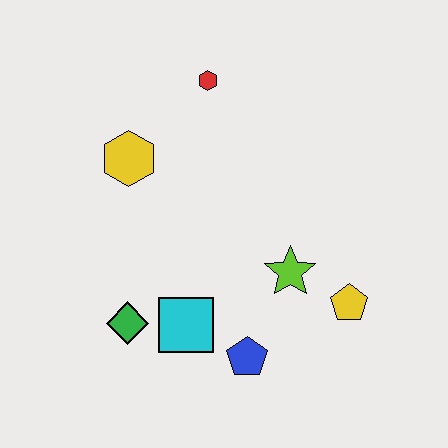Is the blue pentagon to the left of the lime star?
Yes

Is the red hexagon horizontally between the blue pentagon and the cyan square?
Yes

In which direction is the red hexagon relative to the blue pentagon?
The red hexagon is above the blue pentagon.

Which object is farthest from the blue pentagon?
The red hexagon is farthest from the blue pentagon.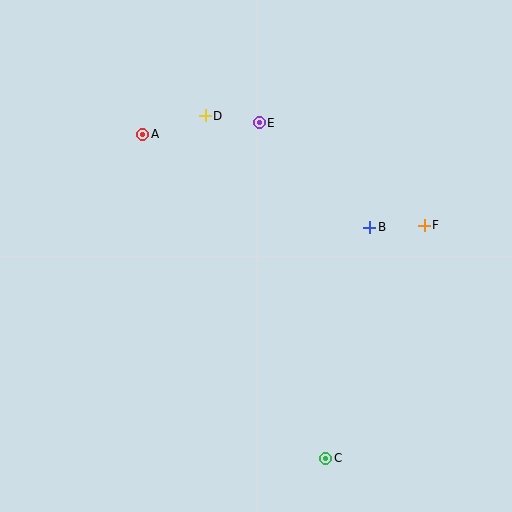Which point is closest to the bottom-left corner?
Point C is closest to the bottom-left corner.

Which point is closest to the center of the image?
Point B at (370, 227) is closest to the center.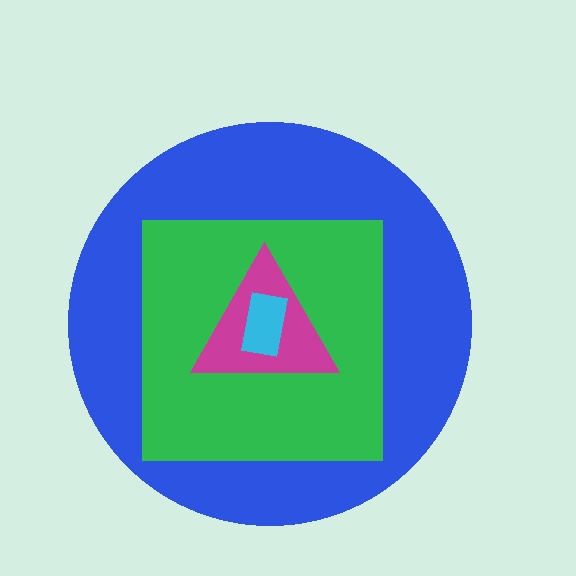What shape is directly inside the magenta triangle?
The cyan rectangle.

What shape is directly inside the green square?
The magenta triangle.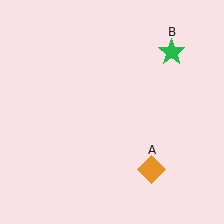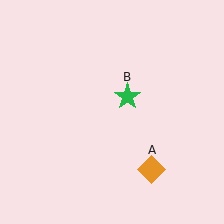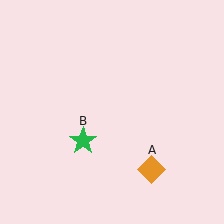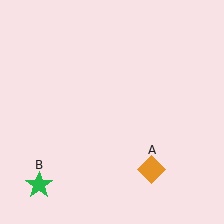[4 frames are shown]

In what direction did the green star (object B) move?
The green star (object B) moved down and to the left.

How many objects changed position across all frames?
1 object changed position: green star (object B).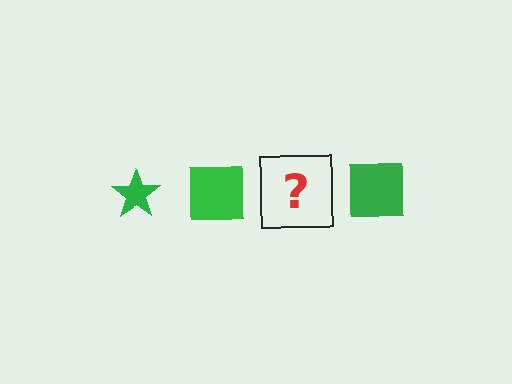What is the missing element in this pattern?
The missing element is a green star.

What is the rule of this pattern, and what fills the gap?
The rule is that the pattern cycles through star, square shapes in green. The gap should be filled with a green star.